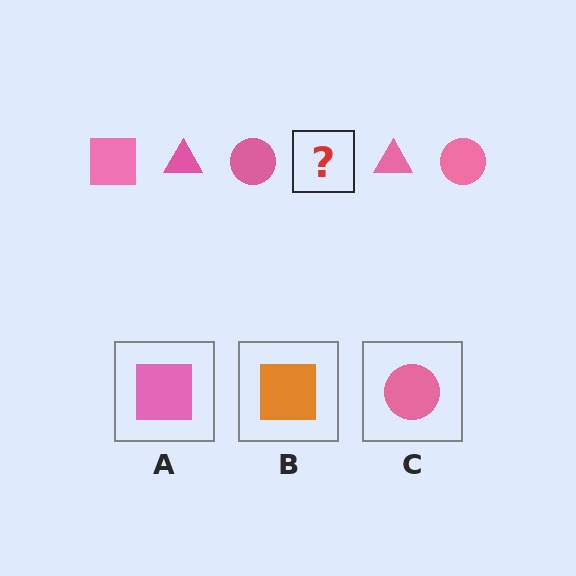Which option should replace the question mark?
Option A.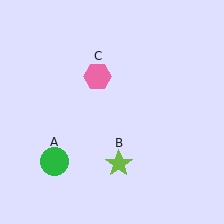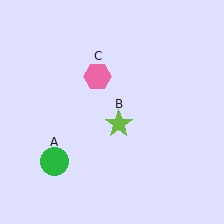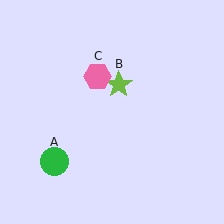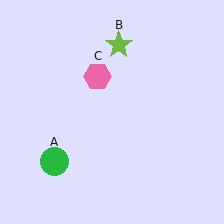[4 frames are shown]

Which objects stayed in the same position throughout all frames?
Green circle (object A) and pink hexagon (object C) remained stationary.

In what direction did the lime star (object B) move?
The lime star (object B) moved up.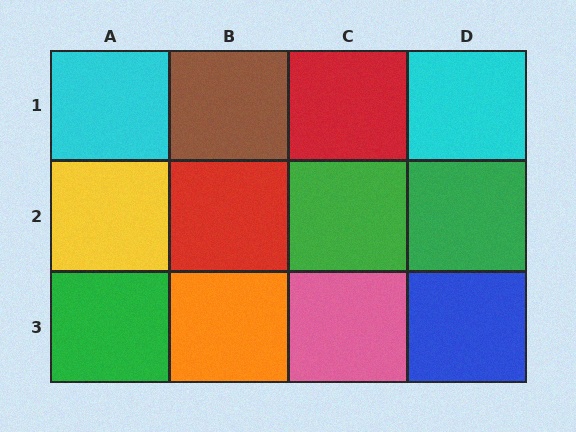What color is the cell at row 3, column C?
Pink.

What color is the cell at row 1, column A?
Cyan.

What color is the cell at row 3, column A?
Green.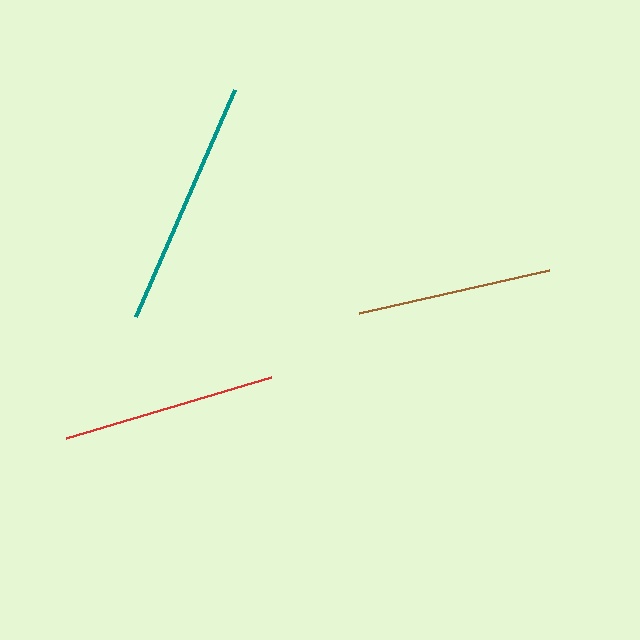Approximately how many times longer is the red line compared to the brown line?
The red line is approximately 1.1 times the length of the brown line.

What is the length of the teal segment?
The teal segment is approximately 248 pixels long.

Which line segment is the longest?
The teal line is the longest at approximately 248 pixels.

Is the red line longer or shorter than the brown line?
The red line is longer than the brown line.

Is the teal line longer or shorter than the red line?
The teal line is longer than the red line.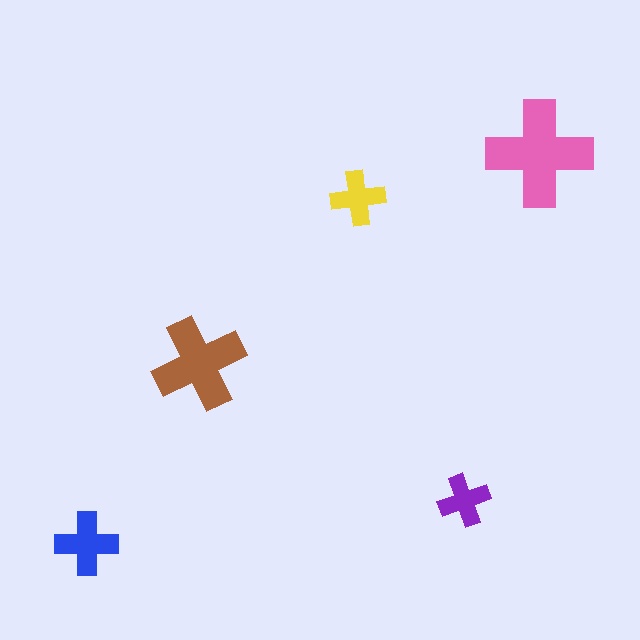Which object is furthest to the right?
The pink cross is rightmost.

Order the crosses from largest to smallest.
the pink one, the brown one, the blue one, the yellow one, the purple one.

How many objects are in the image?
There are 5 objects in the image.